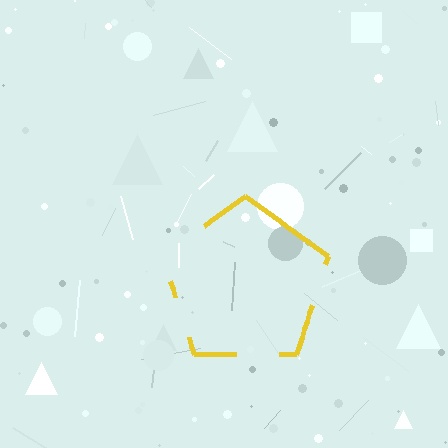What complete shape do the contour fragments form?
The contour fragments form a pentagon.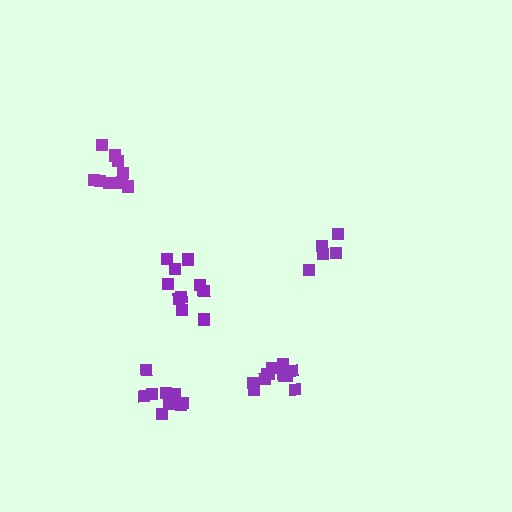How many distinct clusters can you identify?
There are 5 distinct clusters.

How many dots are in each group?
Group 1: 11 dots, Group 2: 10 dots, Group 3: 10 dots, Group 4: 5 dots, Group 5: 10 dots (46 total).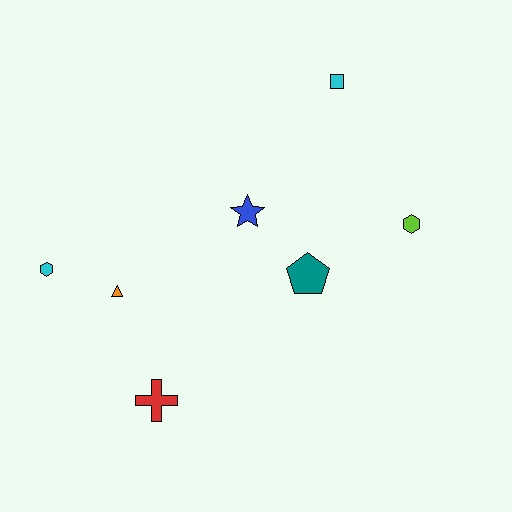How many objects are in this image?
There are 7 objects.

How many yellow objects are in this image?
There are no yellow objects.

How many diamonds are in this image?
There are no diamonds.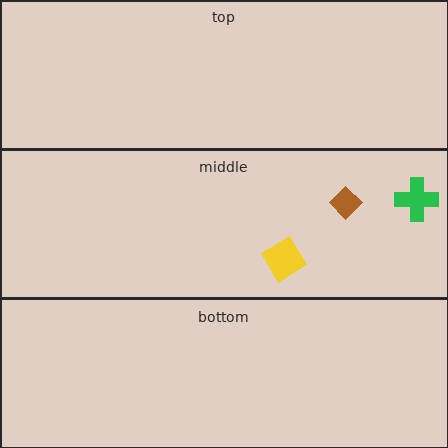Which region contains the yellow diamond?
The middle region.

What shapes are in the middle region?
The brown diamond, the yellow diamond, the green cross.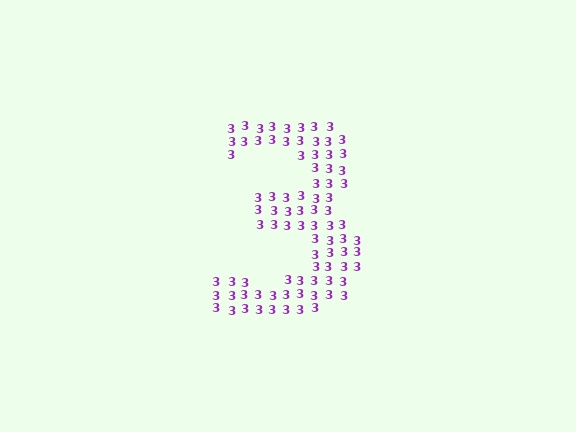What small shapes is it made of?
It is made of small digit 3's.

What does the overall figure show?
The overall figure shows the digit 3.